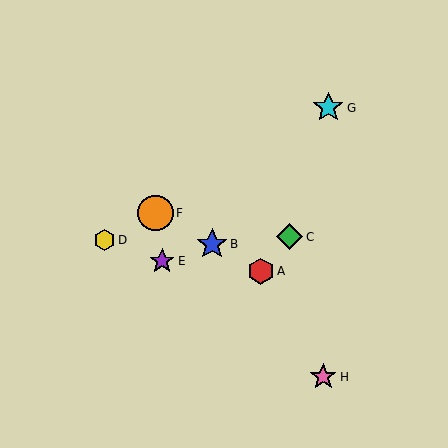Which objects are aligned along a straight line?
Objects A, B, F are aligned along a straight line.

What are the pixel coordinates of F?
Object F is at (155, 213).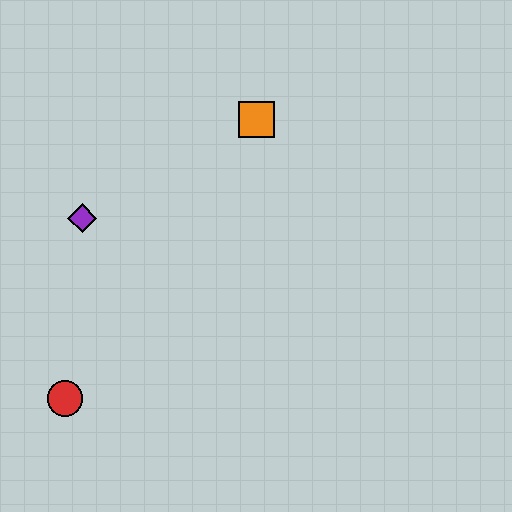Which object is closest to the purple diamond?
The red circle is closest to the purple diamond.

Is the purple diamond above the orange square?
No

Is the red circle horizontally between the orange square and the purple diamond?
No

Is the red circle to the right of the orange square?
No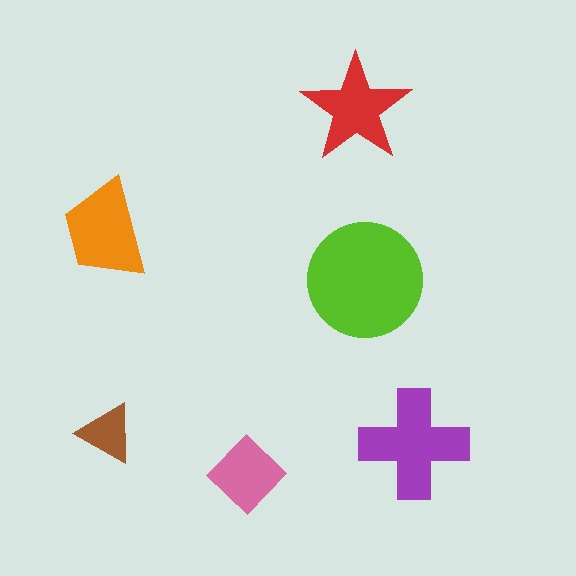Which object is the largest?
The lime circle.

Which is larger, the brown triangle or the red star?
The red star.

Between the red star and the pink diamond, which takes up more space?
The red star.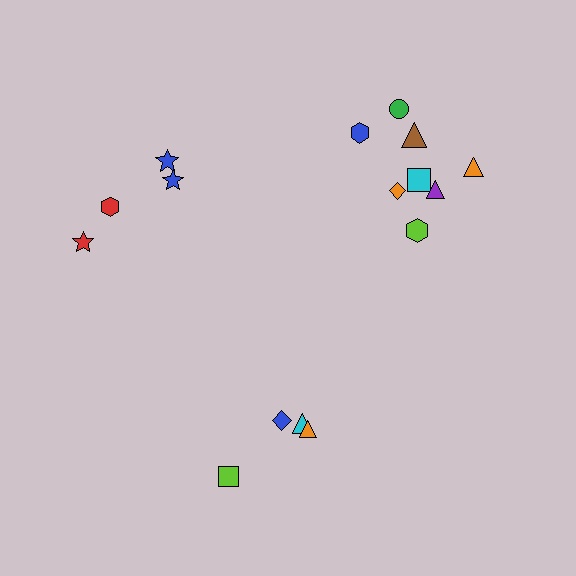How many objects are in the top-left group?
There are 4 objects.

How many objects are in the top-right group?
There are 8 objects.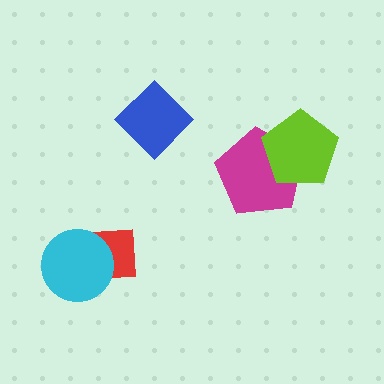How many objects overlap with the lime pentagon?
1 object overlaps with the lime pentagon.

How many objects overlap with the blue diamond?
0 objects overlap with the blue diamond.